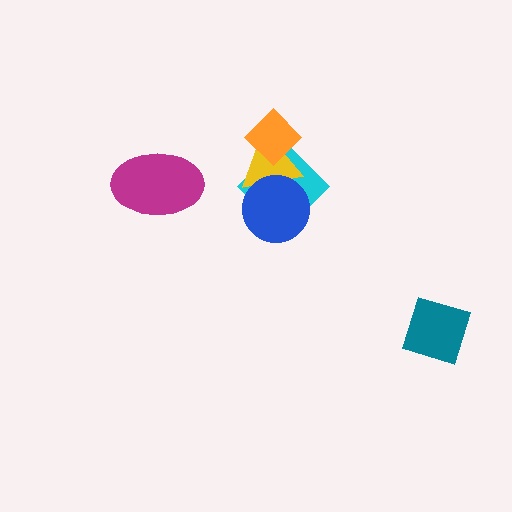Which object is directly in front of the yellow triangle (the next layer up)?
The orange diamond is directly in front of the yellow triangle.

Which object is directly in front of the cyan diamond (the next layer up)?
The yellow triangle is directly in front of the cyan diamond.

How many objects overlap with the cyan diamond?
3 objects overlap with the cyan diamond.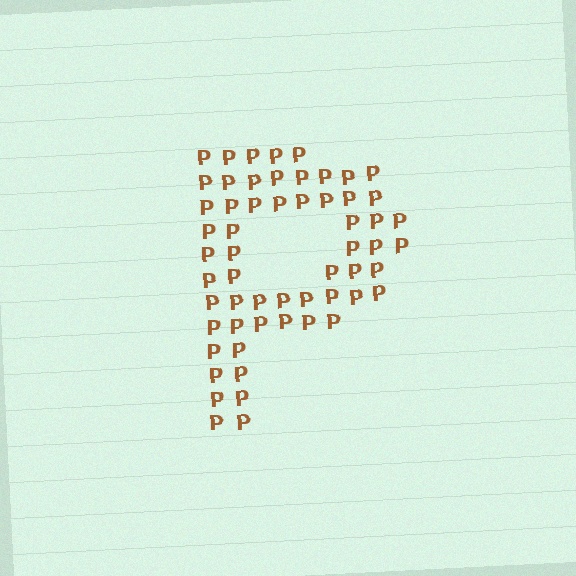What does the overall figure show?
The overall figure shows the letter P.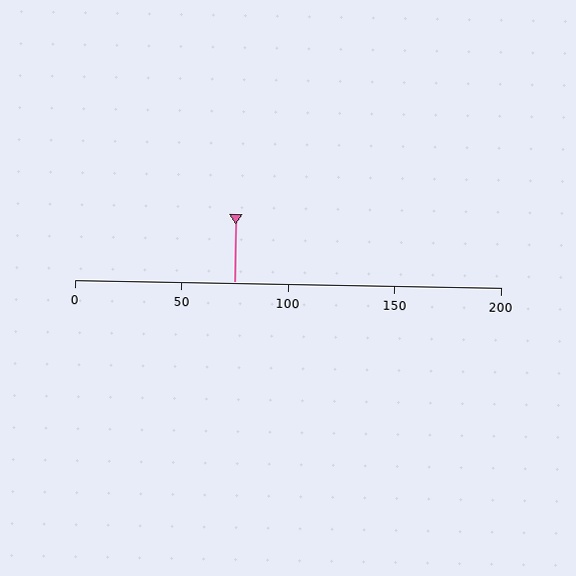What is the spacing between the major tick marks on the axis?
The major ticks are spaced 50 apart.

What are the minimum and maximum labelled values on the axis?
The axis runs from 0 to 200.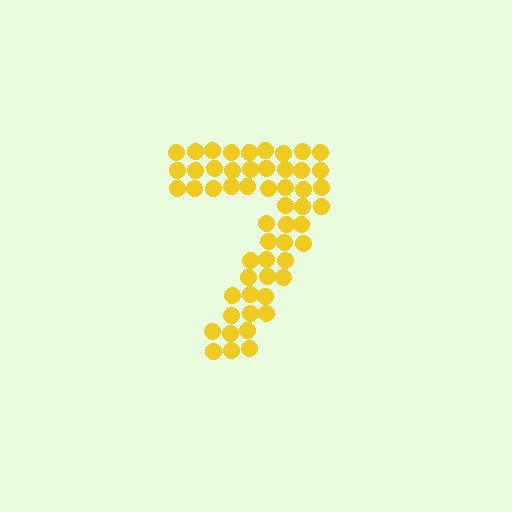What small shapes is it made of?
It is made of small circles.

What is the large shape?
The large shape is the digit 7.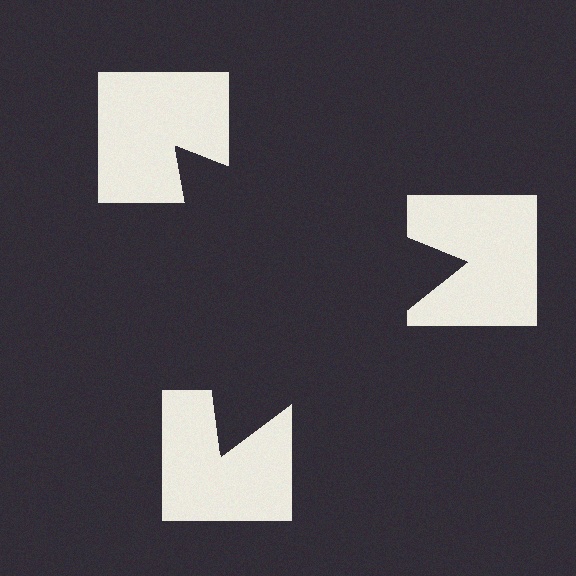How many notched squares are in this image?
There are 3 — one at each vertex of the illusory triangle.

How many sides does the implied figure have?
3 sides.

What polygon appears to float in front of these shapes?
An illusory triangle — its edges are inferred from the aligned wedge cuts in the notched squares, not physically drawn.